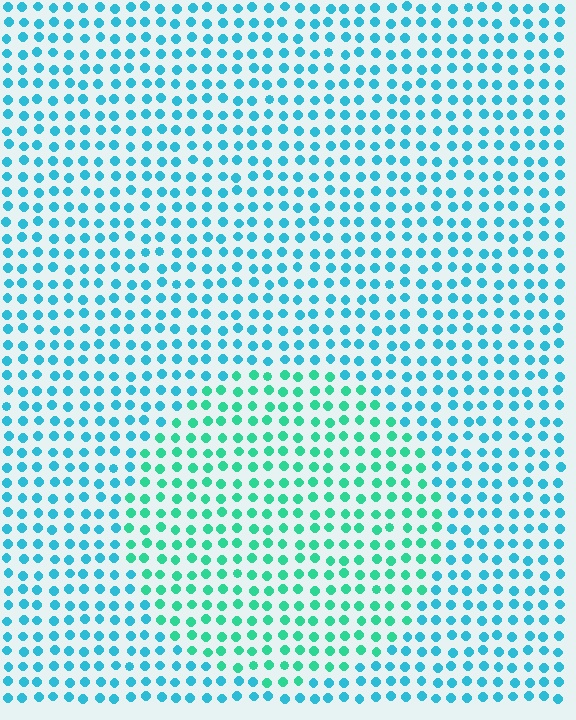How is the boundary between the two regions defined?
The boundary is defined purely by a slight shift in hue (about 33 degrees). Spacing, size, and orientation are identical on both sides.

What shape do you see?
I see a circle.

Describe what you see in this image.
The image is filled with small cyan elements in a uniform arrangement. A circle-shaped region is visible where the elements are tinted to a slightly different hue, forming a subtle color boundary.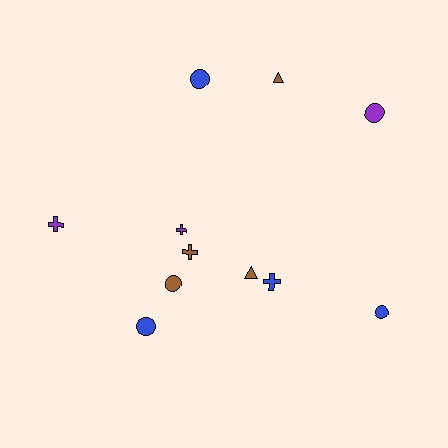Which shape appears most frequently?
Circle, with 5 objects.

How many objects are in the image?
There are 11 objects.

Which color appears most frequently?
Blue, with 4 objects.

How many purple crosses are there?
There are 2 purple crosses.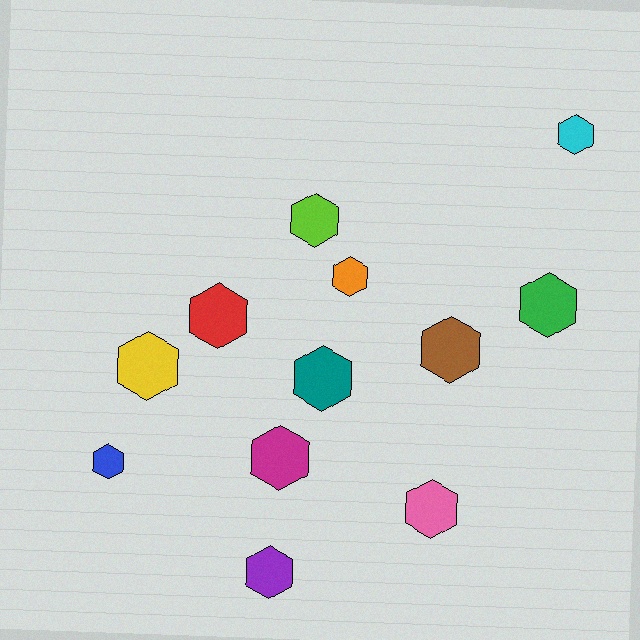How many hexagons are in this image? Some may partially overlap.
There are 12 hexagons.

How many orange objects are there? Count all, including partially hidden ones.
There is 1 orange object.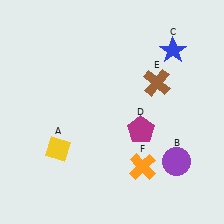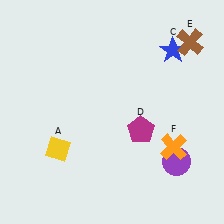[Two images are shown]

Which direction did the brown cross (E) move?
The brown cross (E) moved up.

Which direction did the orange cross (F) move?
The orange cross (F) moved right.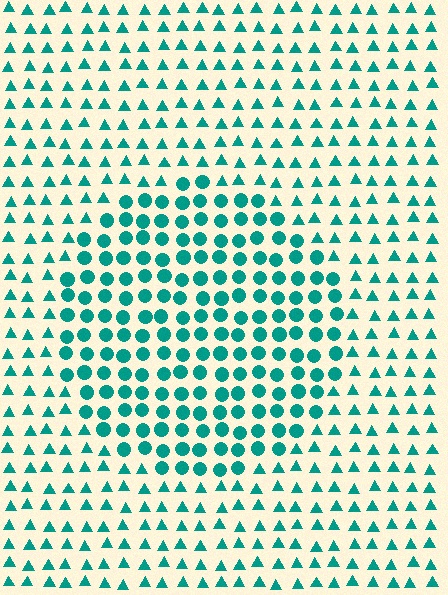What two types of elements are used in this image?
The image uses circles inside the circle region and triangles outside it.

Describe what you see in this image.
The image is filled with small teal elements arranged in a uniform grid. A circle-shaped region contains circles, while the surrounding area contains triangles. The boundary is defined purely by the change in element shape.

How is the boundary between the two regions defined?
The boundary is defined by a change in element shape: circles inside vs. triangles outside. All elements share the same color and spacing.